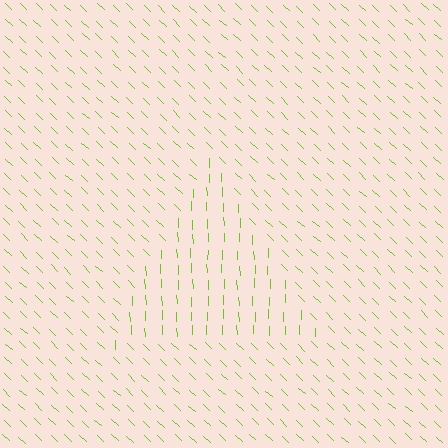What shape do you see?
I see a triangle.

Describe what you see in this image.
The image is filled with small lime line segments. A triangle region in the image has lines oriented differently from the surrounding lines, creating a visible texture boundary.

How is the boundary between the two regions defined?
The boundary is defined purely by a change in line orientation (approximately 45 degrees difference). All lines are the same color and thickness.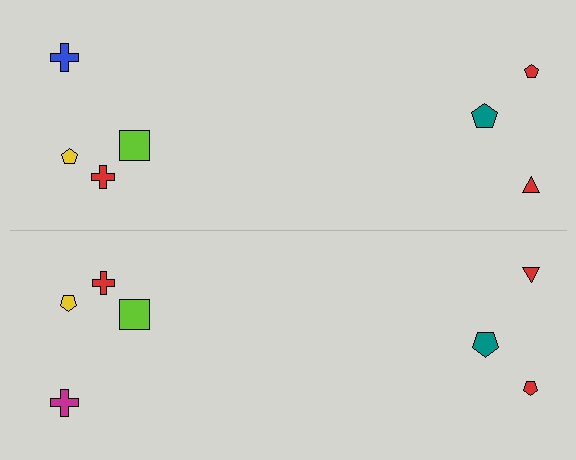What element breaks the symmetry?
The magenta cross on the bottom side breaks the symmetry — its mirror counterpart is blue.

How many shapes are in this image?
There are 14 shapes in this image.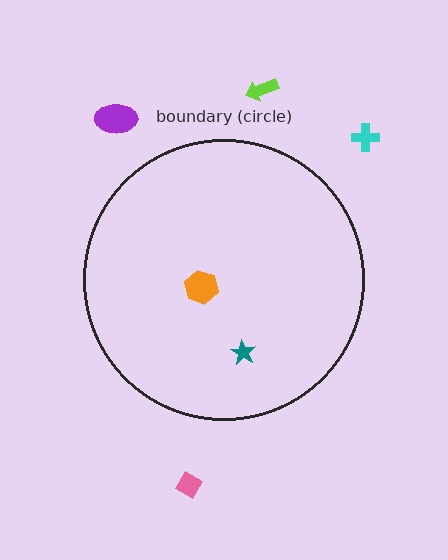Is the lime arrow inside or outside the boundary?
Outside.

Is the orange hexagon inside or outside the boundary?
Inside.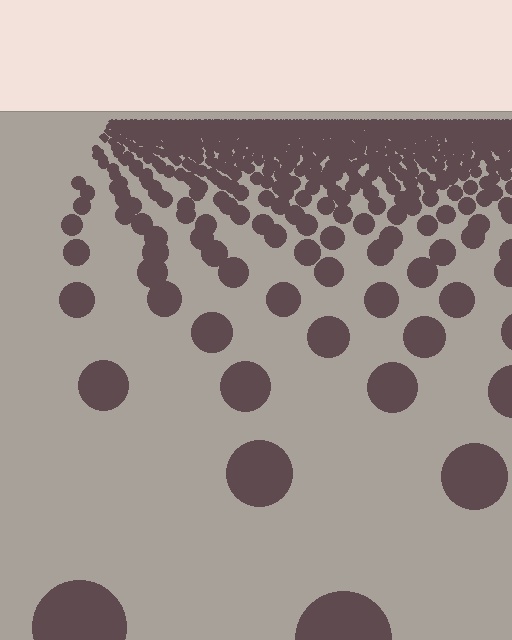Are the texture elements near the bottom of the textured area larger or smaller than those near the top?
Larger. Near the bottom, elements are closer to the viewer and appear at a bigger on-screen size.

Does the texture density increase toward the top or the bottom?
Density increases toward the top.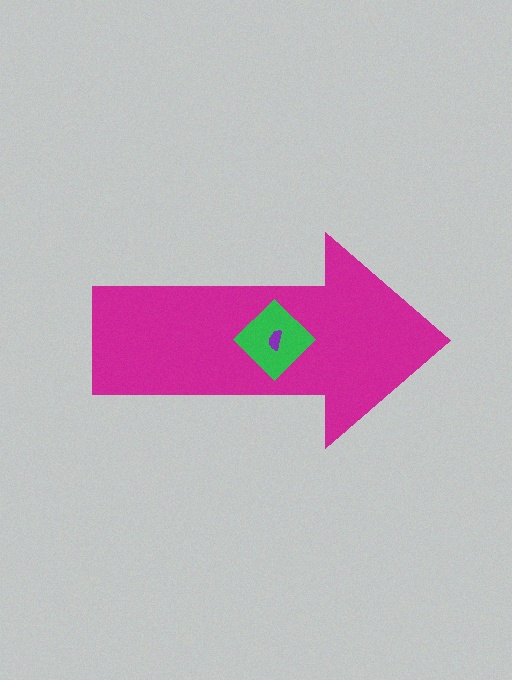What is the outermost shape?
The magenta arrow.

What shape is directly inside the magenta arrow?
The green diamond.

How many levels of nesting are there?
3.